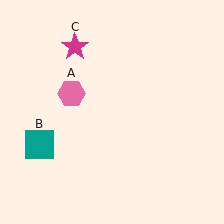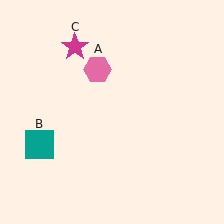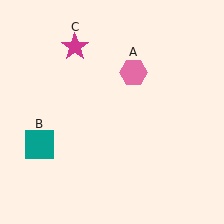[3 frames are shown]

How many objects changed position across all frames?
1 object changed position: pink hexagon (object A).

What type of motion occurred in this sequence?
The pink hexagon (object A) rotated clockwise around the center of the scene.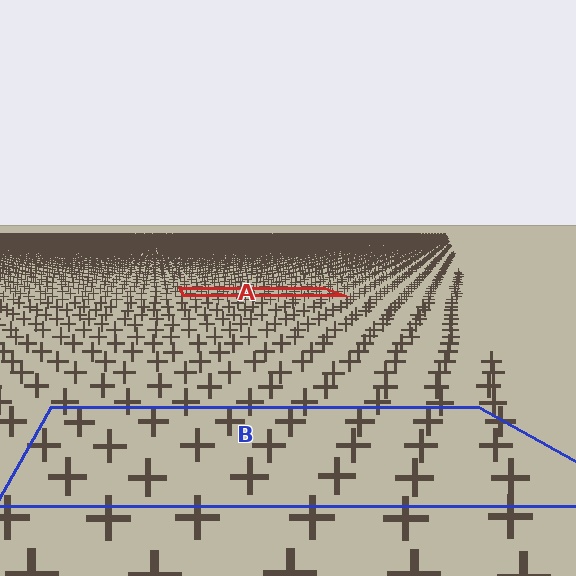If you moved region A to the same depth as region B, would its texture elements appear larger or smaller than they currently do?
They would appear larger. At a closer depth, the same texture elements are projected at a bigger on-screen size.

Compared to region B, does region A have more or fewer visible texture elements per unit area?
Region A has more texture elements per unit area — they are packed more densely because it is farther away.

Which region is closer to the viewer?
Region B is closer. The texture elements there are larger and more spread out.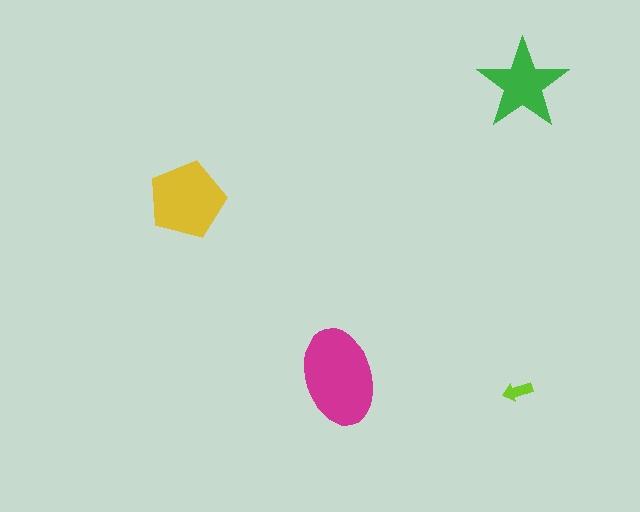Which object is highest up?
The green star is topmost.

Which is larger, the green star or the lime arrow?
The green star.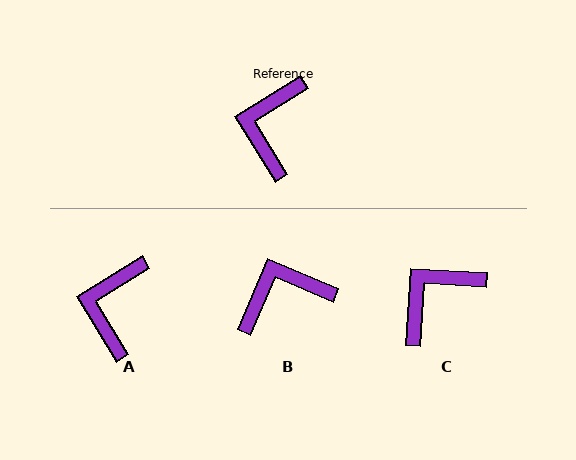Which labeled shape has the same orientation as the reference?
A.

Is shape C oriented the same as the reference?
No, it is off by about 35 degrees.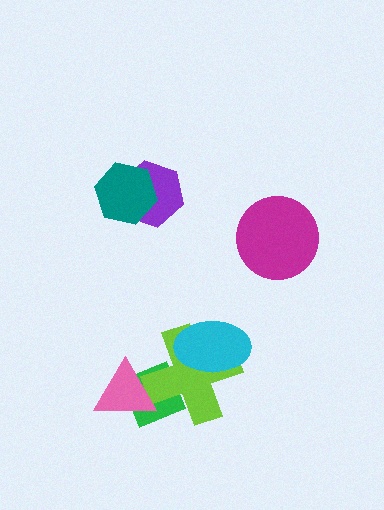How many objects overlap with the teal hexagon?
1 object overlaps with the teal hexagon.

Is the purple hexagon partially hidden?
Yes, it is partially covered by another shape.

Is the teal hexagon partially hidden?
No, no other shape covers it.